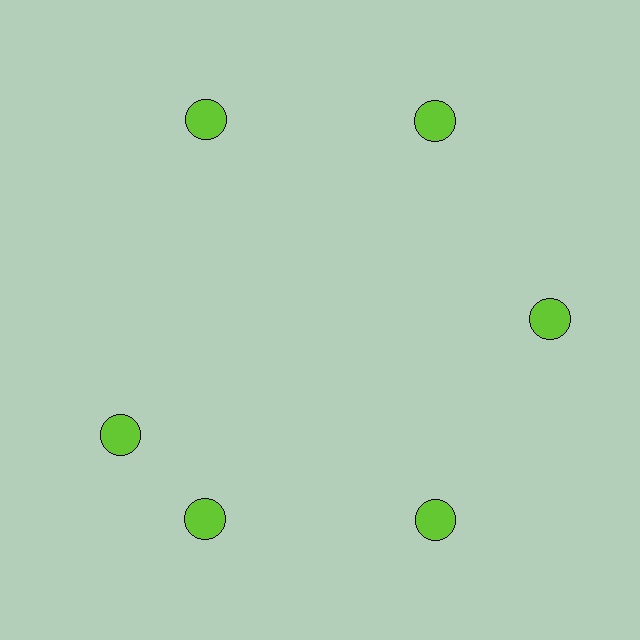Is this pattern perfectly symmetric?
No. The 6 lime circles are arranged in a ring, but one element near the 9 o'clock position is rotated out of alignment along the ring, breaking the 6-fold rotational symmetry.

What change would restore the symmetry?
The symmetry would be restored by rotating it back into even spacing with its neighbors so that all 6 circles sit at equal angles and equal distance from the center.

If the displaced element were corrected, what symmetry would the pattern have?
It would have 6-fold rotational symmetry — the pattern would map onto itself every 60 degrees.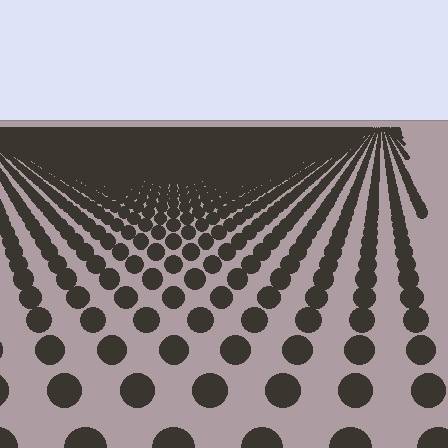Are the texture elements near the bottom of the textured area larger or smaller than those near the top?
Larger. Near the bottom, elements are closer to the viewer and appear at a bigger on-screen size.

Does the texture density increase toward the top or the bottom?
Density increases toward the top.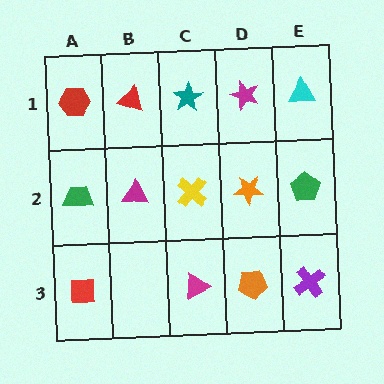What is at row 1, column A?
A red hexagon.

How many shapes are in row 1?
5 shapes.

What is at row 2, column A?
A green trapezoid.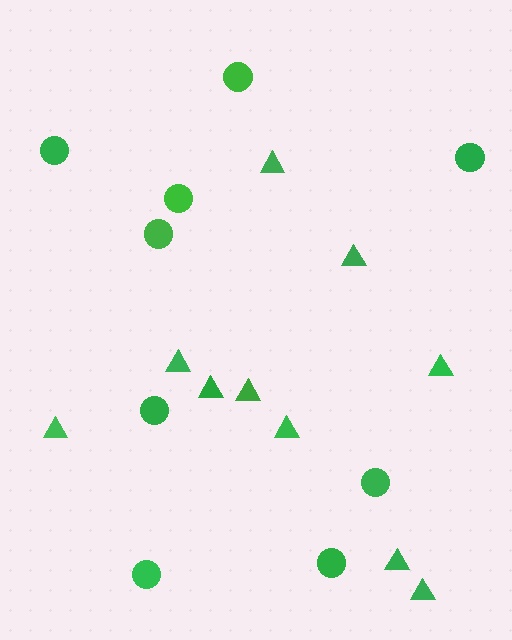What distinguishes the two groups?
There are 2 groups: one group of circles (9) and one group of triangles (10).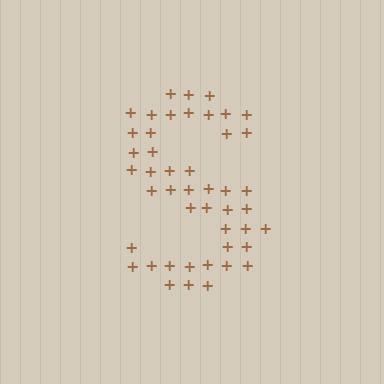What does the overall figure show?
The overall figure shows the letter S.